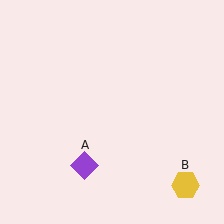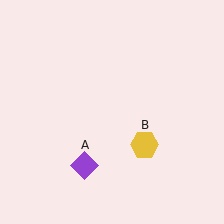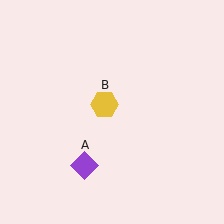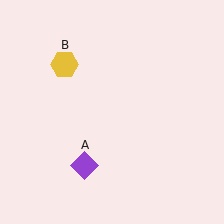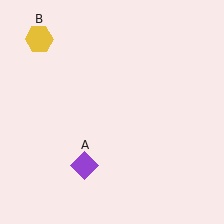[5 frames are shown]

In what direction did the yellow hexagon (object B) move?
The yellow hexagon (object B) moved up and to the left.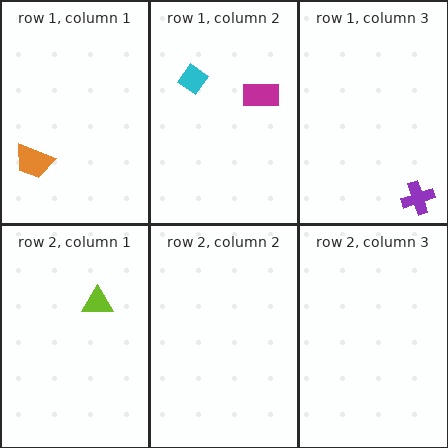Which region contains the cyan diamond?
The row 1, column 2 region.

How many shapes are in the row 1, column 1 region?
1.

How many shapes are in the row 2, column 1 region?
1.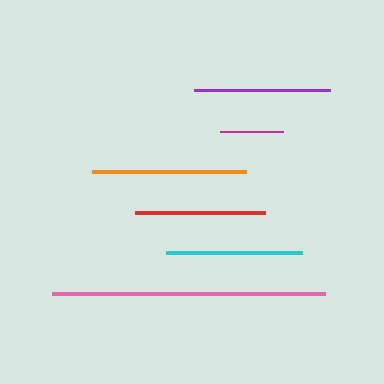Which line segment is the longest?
The pink line is the longest at approximately 273 pixels.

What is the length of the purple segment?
The purple segment is approximately 136 pixels long.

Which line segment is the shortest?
The magenta line is the shortest at approximately 62 pixels.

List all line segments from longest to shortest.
From longest to shortest: pink, orange, purple, cyan, red, magenta.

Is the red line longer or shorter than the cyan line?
The cyan line is longer than the red line.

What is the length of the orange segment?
The orange segment is approximately 154 pixels long.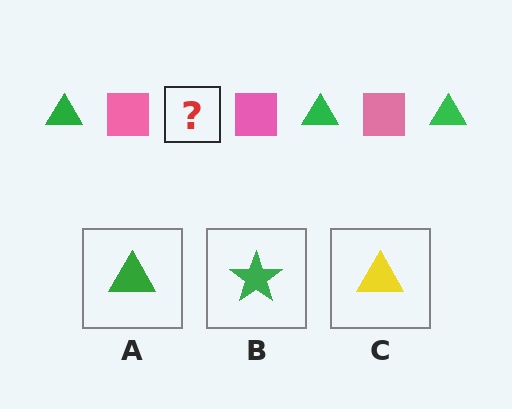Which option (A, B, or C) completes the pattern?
A.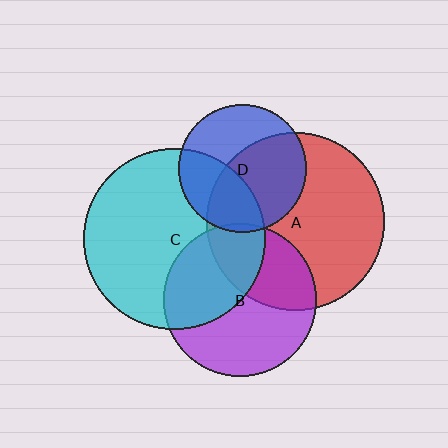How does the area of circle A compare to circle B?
Approximately 1.4 times.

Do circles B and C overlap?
Yes.